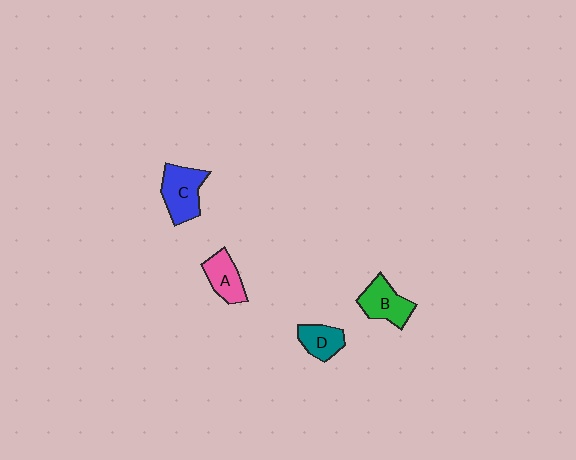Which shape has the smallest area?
Shape D (teal).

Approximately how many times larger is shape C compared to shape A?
Approximately 1.3 times.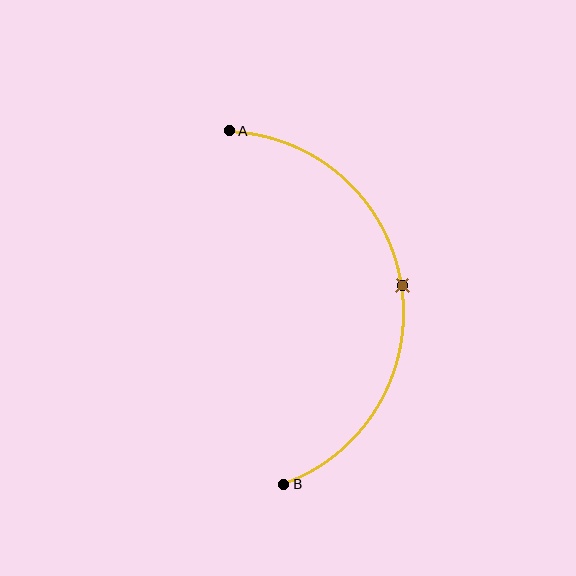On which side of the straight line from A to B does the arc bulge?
The arc bulges to the right of the straight line connecting A and B.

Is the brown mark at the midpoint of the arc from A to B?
Yes. The brown mark lies on the arc at equal arc-length from both A and B — it is the arc midpoint.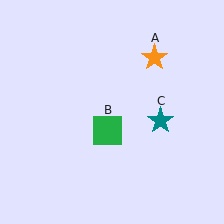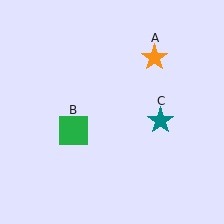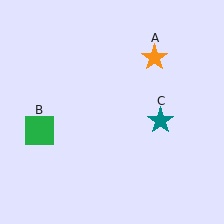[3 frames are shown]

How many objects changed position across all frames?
1 object changed position: green square (object B).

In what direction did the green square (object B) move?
The green square (object B) moved left.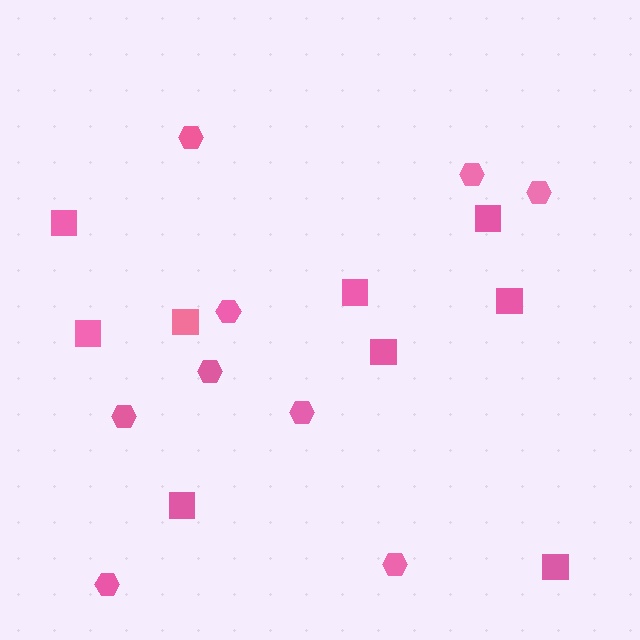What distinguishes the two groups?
There are 2 groups: one group of hexagons (9) and one group of squares (9).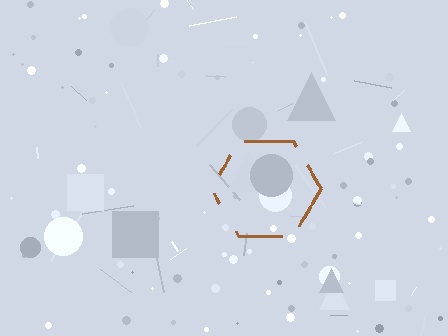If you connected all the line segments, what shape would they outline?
They would outline a hexagon.